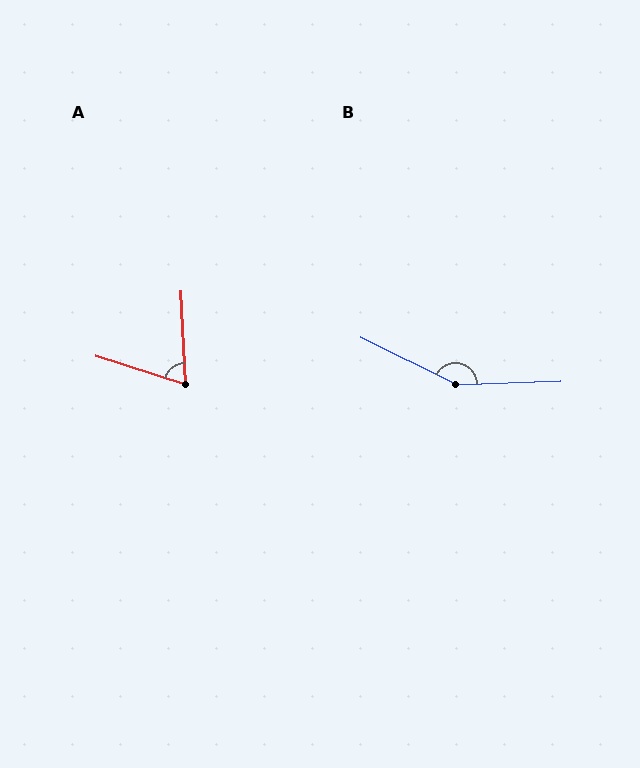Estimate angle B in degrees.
Approximately 152 degrees.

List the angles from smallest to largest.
A (69°), B (152°).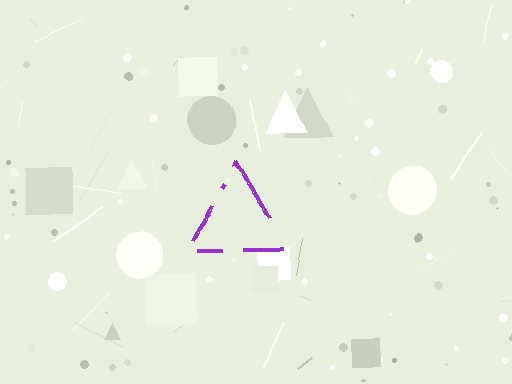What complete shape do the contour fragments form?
The contour fragments form a triangle.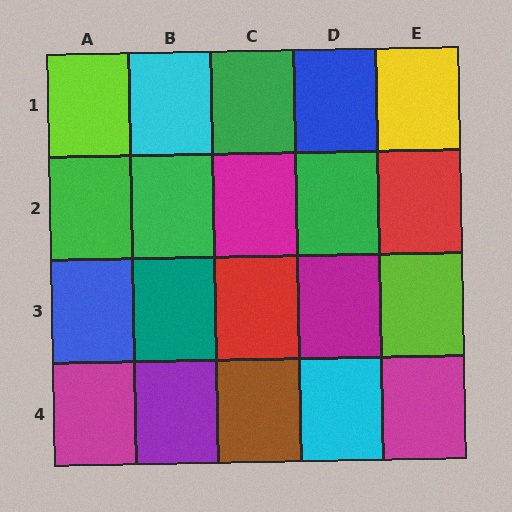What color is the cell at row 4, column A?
Magenta.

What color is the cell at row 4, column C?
Brown.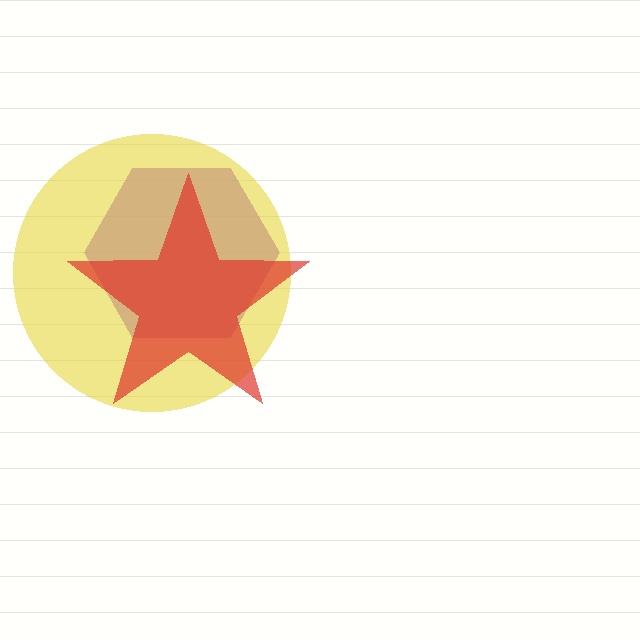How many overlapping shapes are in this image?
There are 3 overlapping shapes in the image.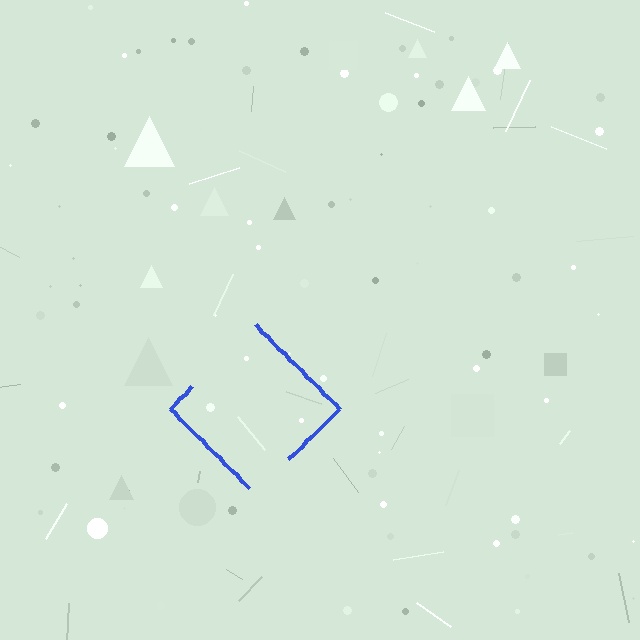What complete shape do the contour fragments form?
The contour fragments form a diamond.